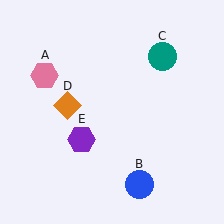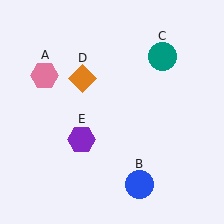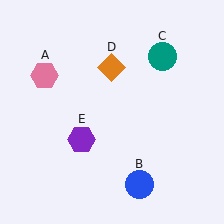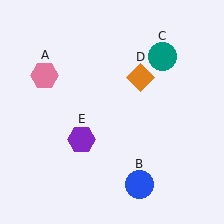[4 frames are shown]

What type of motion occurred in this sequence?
The orange diamond (object D) rotated clockwise around the center of the scene.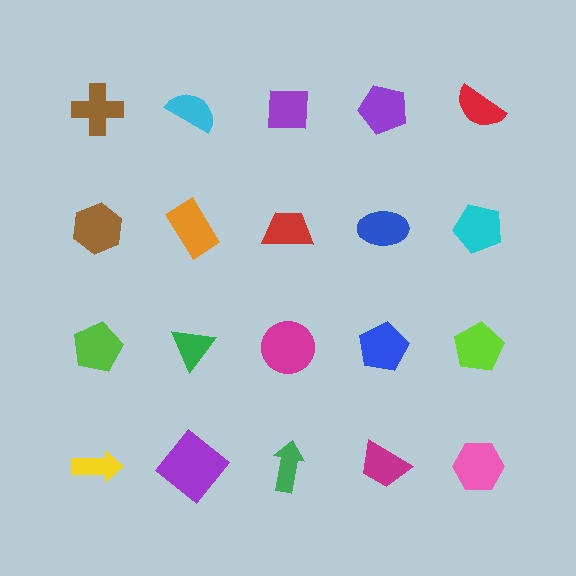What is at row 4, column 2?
A purple diamond.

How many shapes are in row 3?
5 shapes.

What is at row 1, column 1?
A brown cross.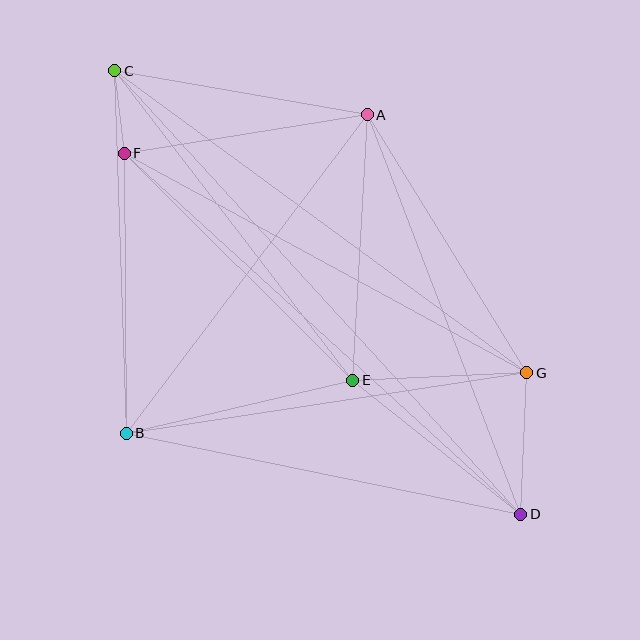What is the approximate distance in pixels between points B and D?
The distance between B and D is approximately 403 pixels.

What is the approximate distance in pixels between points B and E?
The distance between B and E is approximately 232 pixels.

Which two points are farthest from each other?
Points C and D are farthest from each other.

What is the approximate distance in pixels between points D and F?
The distance between D and F is approximately 537 pixels.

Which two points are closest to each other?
Points C and F are closest to each other.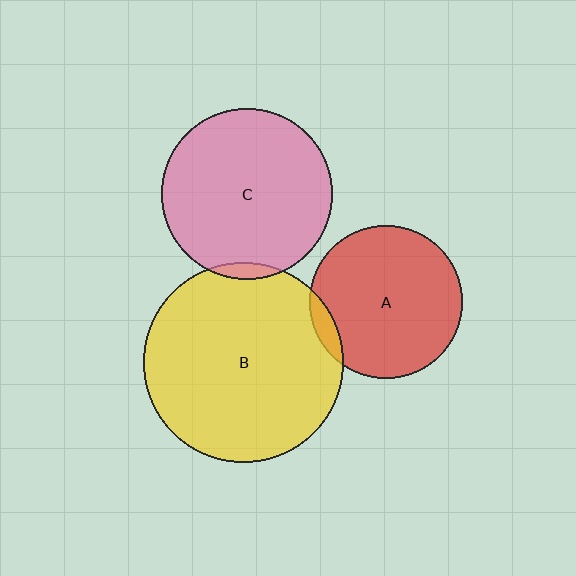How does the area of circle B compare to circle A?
Approximately 1.7 times.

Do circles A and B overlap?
Yes.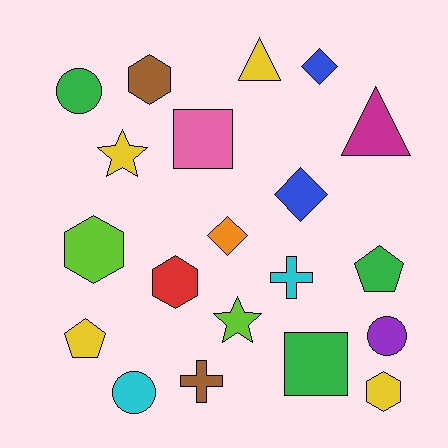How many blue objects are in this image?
There are 2 blue objects.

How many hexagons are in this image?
There are 4 hexagons.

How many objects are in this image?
There are 20 objects.